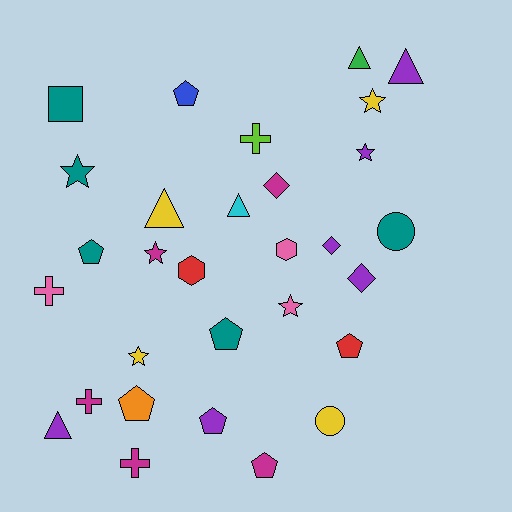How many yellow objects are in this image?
There are 4 yellow objects.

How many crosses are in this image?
There are 4 crosses.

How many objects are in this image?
There are 30 objects.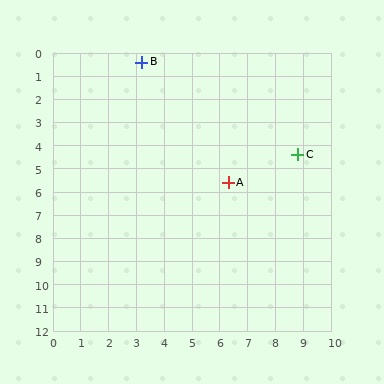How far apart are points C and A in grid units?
Points C and A are about 2.8 grid units apart.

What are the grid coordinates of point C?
Point C is at approximately (8.8, 4.4).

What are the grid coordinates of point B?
Point B is at approximately (3.2, 0.4).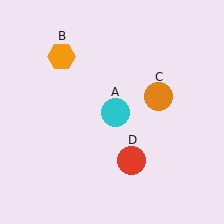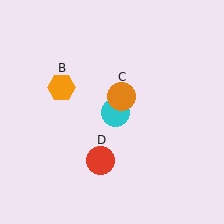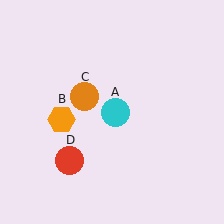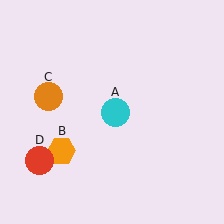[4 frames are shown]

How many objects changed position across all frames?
3 objects changed position: orange hexagon (object B), orange circle (object C), red circle (object D).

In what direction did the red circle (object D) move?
The red circle (object D) moved left.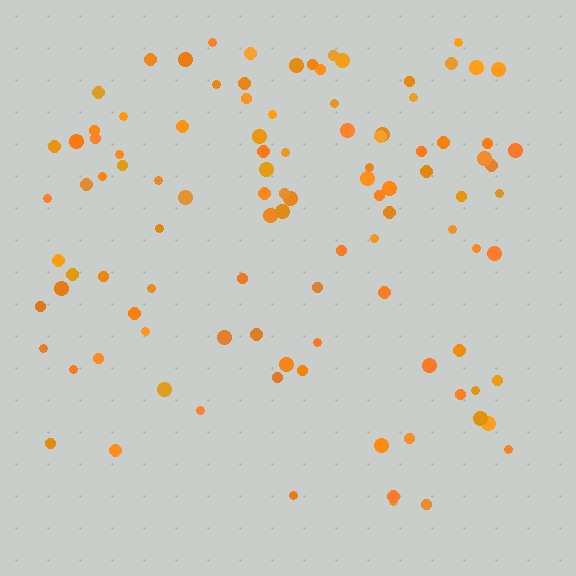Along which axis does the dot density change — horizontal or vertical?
Vertical.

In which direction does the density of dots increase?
From bottom to top, with the top side densest.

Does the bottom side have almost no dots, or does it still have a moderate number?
Still a moderate number, just noticeably fewer than the top.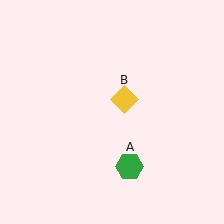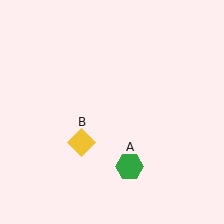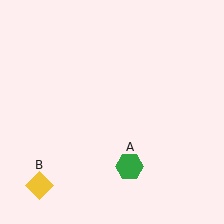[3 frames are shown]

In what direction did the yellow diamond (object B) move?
The yellow diamond (object B) moved down and to the left.